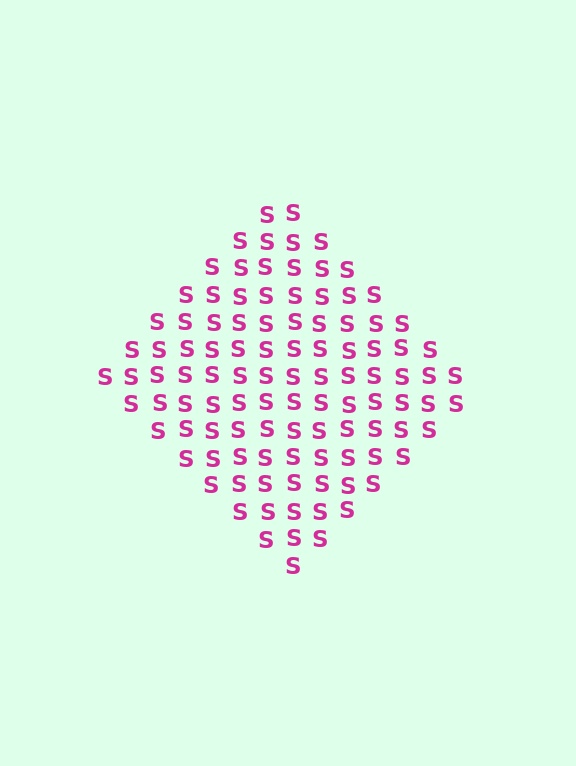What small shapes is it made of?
It is made of small letter S's.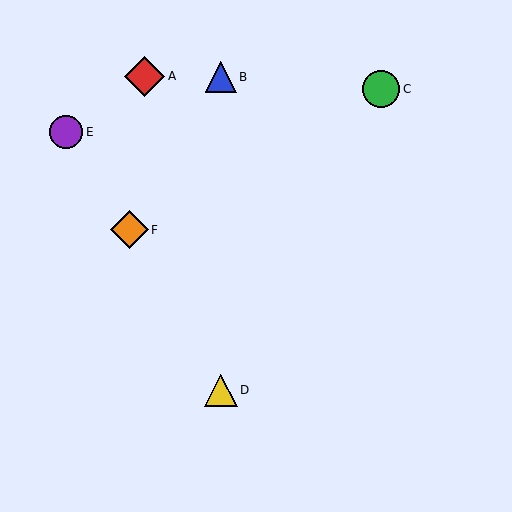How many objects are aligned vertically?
2 objects (B, D) are aligned vertically.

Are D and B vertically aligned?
Yes, both are at x≈221.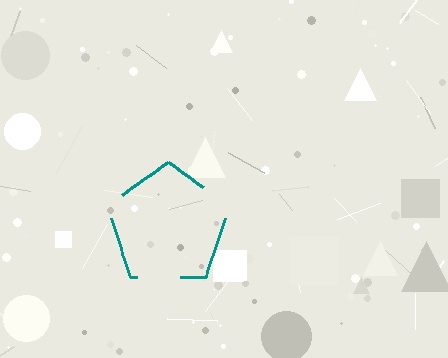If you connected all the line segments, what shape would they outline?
They would outline a pentagon.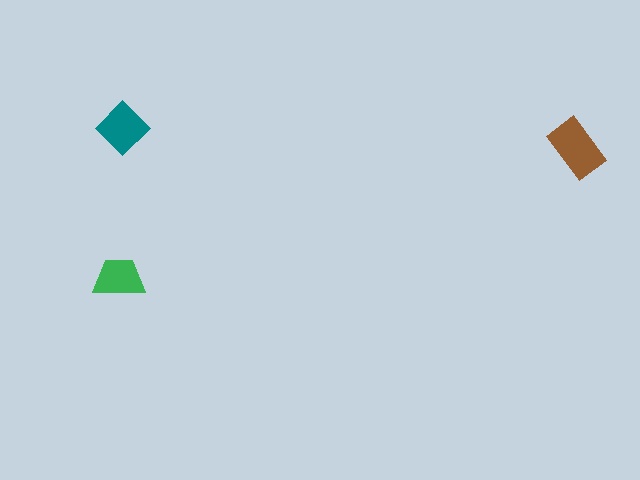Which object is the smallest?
The green trapezoid.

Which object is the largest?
The brown rectangle.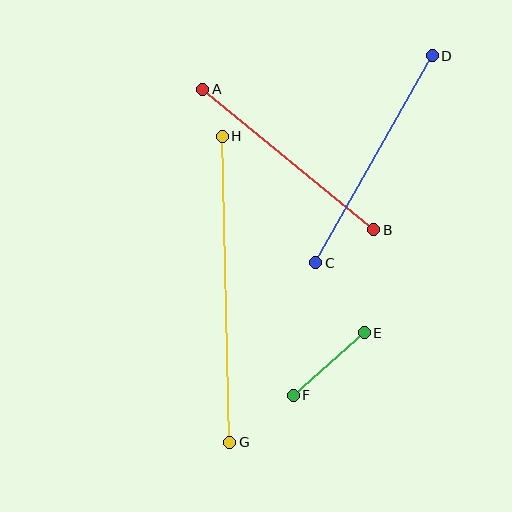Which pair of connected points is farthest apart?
Points G and H are farthest apart.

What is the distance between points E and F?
The distance is approximately 95 pixels.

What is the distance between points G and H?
The distance is approximately 306 pixels.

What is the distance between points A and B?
The distance is approximately 221 pixels.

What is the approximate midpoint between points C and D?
The midpoint is at approximately (374, 159) pixels.